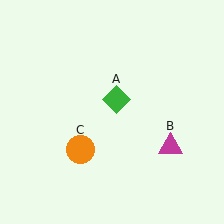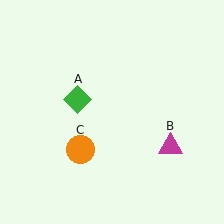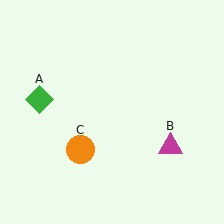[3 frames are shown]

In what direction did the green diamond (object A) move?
The green diamond (object A) moved left.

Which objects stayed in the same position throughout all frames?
Magenta triangle (object B) and orange circle (object C) remained stationary.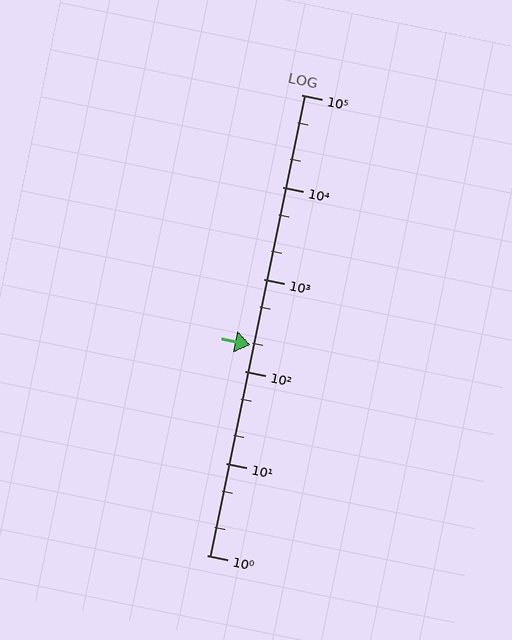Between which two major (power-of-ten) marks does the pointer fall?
The pointer is between 100 and 1000.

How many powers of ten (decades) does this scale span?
The scale spans 5 decades, from 1 to 100000.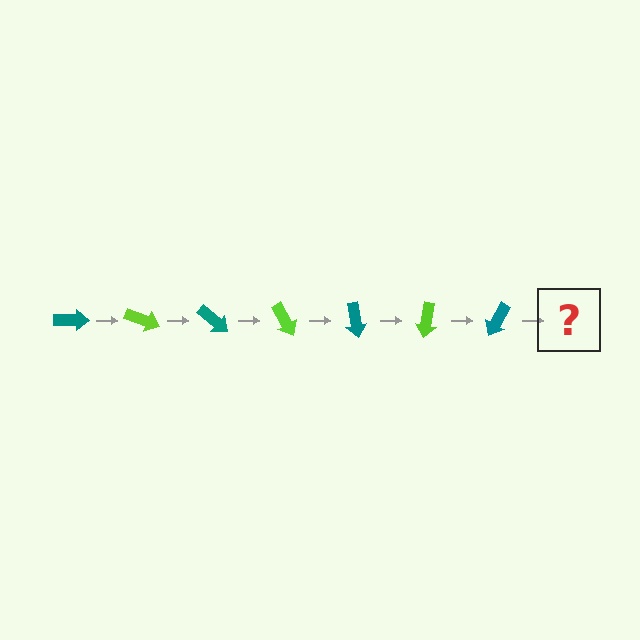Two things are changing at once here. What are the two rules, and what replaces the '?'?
The two rules are that it rotates 20 degrees each step and the color cycles through teal and lime. The '?' should be a lime arrow, rotated 140 degrees from the start.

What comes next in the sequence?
The next element should be a lime arrow, rotated 140 degrees from the start.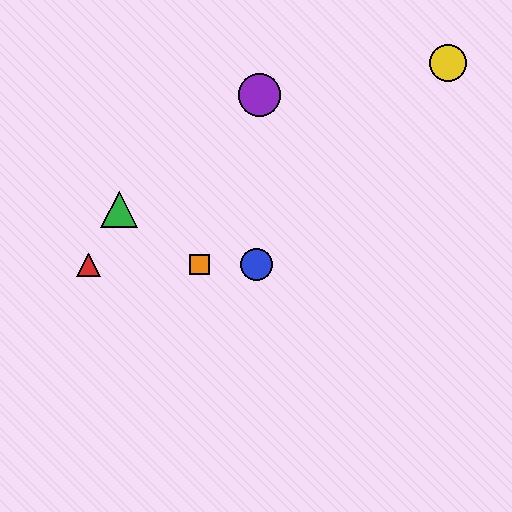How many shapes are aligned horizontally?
3 shapes (the red triangle, the blue circle, the orange square) are aligned horizontally.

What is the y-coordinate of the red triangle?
The red triangle is at y≈265.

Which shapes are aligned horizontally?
The red triangle, the blue circle, the orange square are aligned horizontally.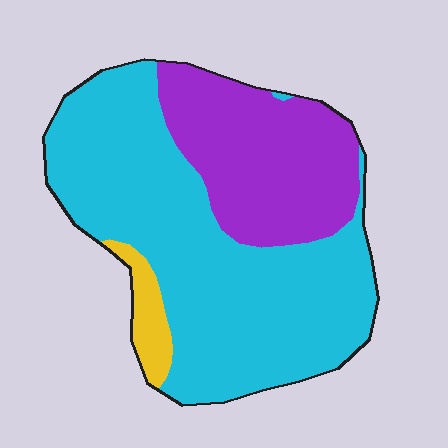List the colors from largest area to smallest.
From largest to smallest: cyan, purple, yellow.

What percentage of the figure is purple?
Purple covers roughly 30% of the figure.